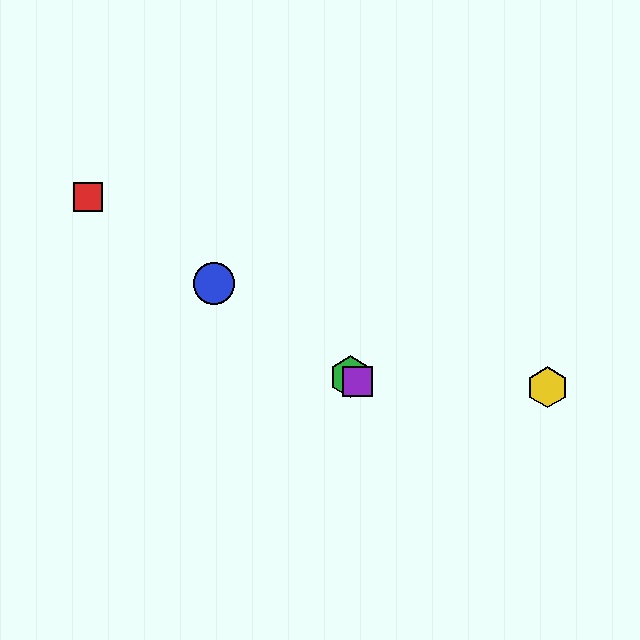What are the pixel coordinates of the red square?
The red square is at (88, 197).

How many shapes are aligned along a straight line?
4 shapes (the red square, the blue circle, the green hexagon, the purple square) are aligned along a straight line.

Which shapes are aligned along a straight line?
The red square, the blue circle, the green hexagon, the purple square are aligned along a straight line.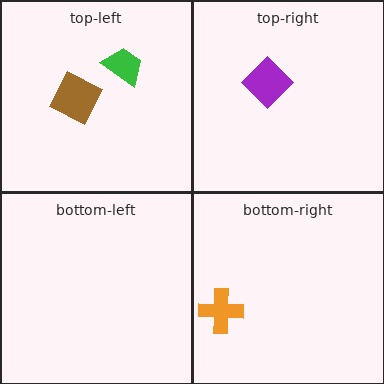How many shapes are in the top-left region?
2.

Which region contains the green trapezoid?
The top-left region.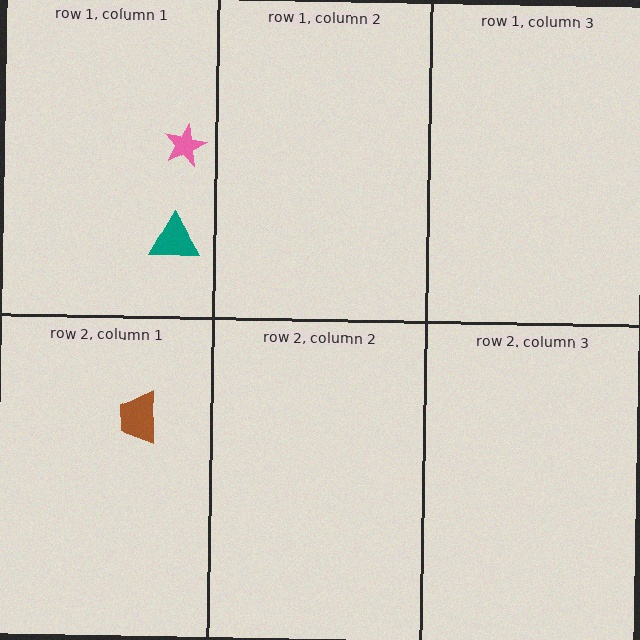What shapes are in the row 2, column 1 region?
The brown trapezoid.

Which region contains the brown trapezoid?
The row 2, column 1 region.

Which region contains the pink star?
The row 1, column 1 region.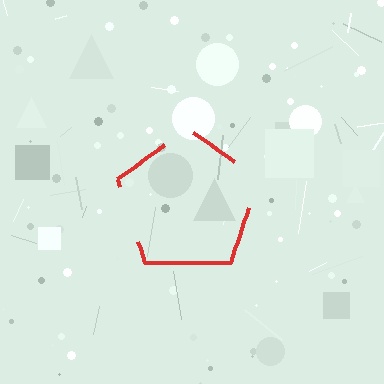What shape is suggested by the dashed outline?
The dashed outline suggests a pentagon.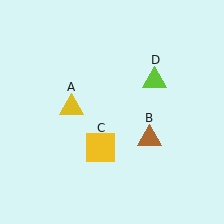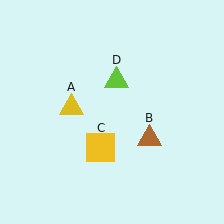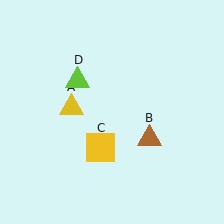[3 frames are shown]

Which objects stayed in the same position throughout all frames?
Yellow triangle (object A) and brown triangle (object B) and yellow square (object C) remained stationary.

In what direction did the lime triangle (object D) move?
The lime triangle (object D) moved left.